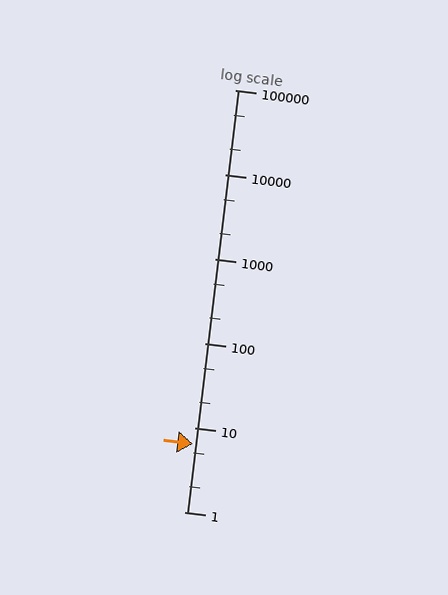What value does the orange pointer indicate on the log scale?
The pointer indicates approximately 6.4.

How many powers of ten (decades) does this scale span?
The scale spans 5 decades, from 1 to 100000.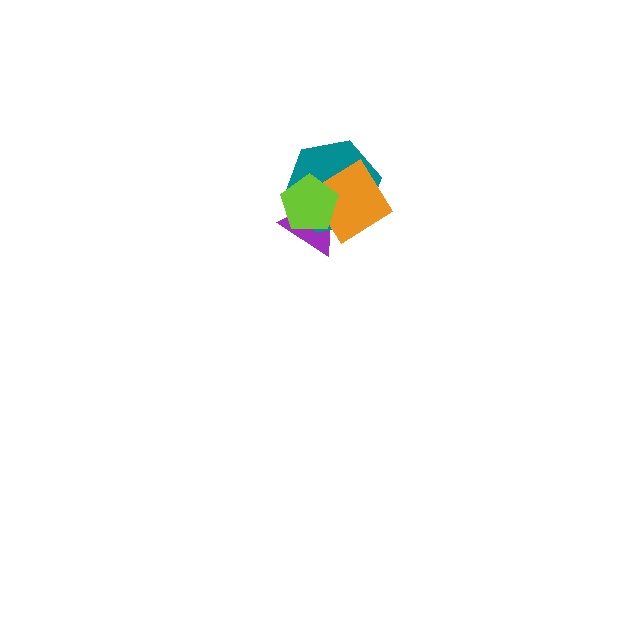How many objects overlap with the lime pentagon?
3 objects overlap with the lime pentagon.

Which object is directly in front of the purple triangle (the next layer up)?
The teal hexagon is directly in front of the purple triangle.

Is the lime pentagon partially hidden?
No, no other shape covers it.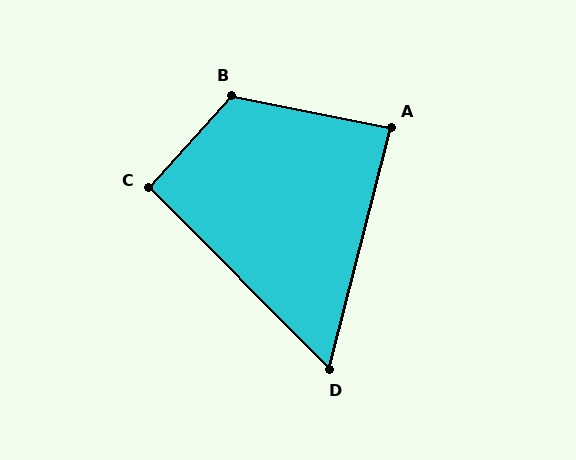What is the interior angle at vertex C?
Approximately 93 degrees (approximately right).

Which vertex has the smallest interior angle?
D, at approximately 59 degrees.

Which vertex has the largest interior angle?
B, at approximately 121 degrees.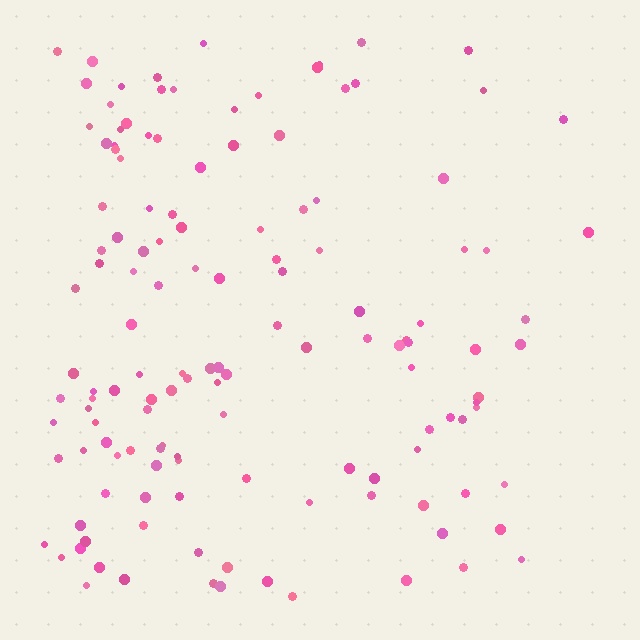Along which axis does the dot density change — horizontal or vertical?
Horizontal.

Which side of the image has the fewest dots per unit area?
The right.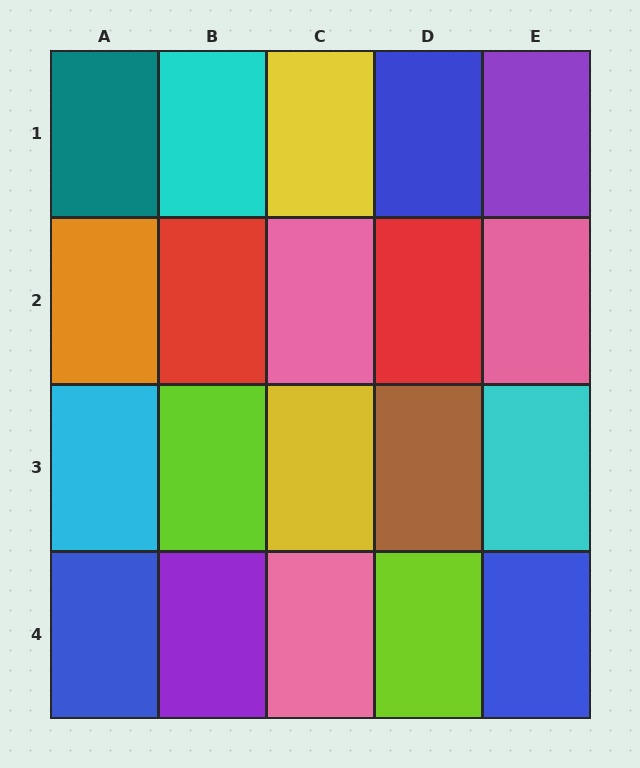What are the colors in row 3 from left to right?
Cyan, lime, yellow, brown, cyan.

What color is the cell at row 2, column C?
Pink.